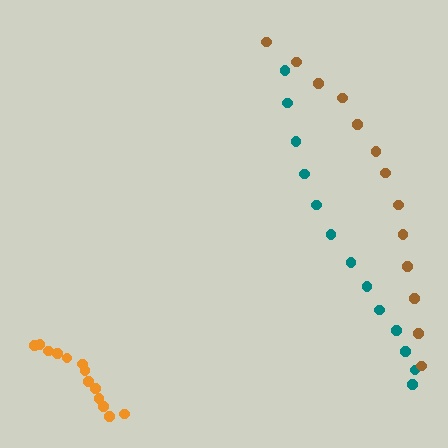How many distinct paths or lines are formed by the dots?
There are 3 distinct paths.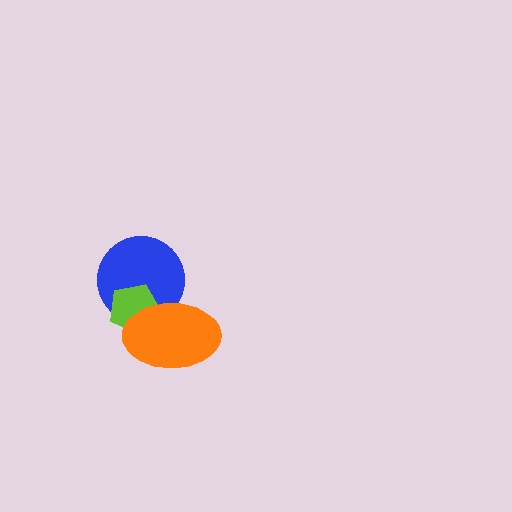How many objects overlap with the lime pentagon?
2 objects overlap with the lime pentagon.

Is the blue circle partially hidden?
Yes, it is partially covered by another shape.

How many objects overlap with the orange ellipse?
2 objects overlap with the orange ellipse.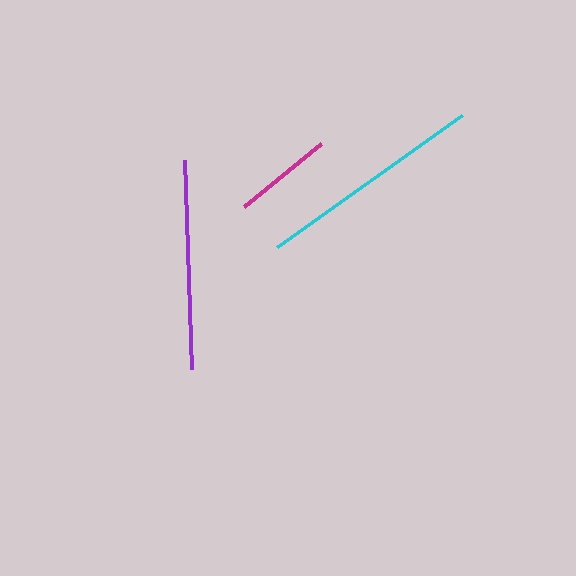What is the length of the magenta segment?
The magenta segment is approximately 99 pixels long.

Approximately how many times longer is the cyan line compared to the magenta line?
The cyan line is approximately 2.3 times the length of the magenta line.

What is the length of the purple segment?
The purple segment is approximately 210 pixels long.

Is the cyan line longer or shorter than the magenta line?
The cyan line is longer than the magenta line.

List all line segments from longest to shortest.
From longest to shortest: cyan, purple, magenta.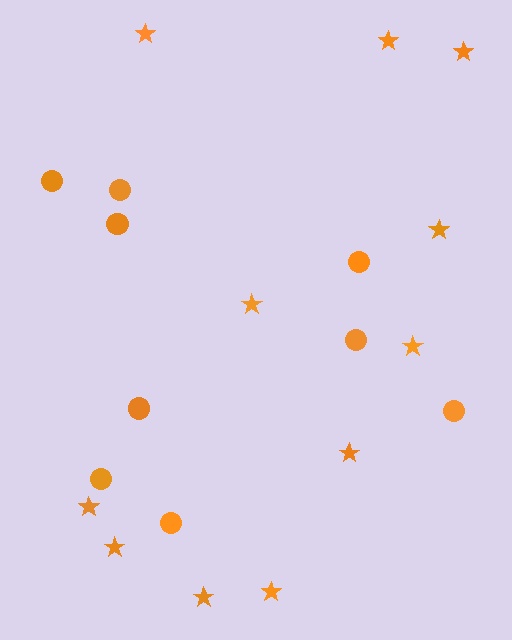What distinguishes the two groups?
There are 2 groups: one group of circles (9) and one group of stars (11).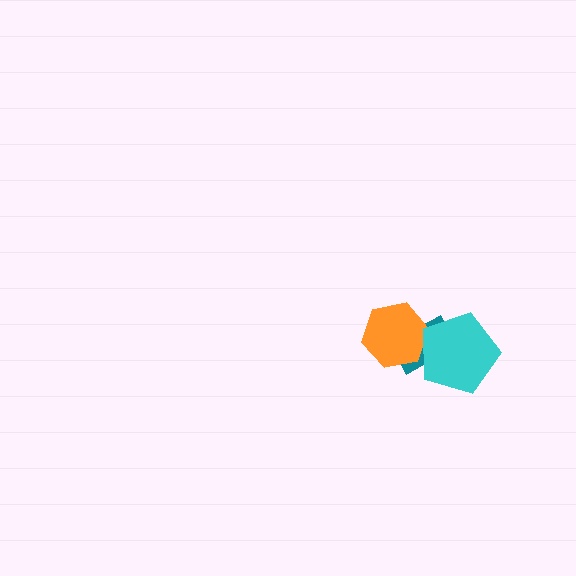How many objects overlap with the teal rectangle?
2 objects overlap with the teal rectangle.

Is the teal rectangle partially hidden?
Yes, it is partially covered by another shape.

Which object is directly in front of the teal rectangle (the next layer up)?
The orange hexagon is directly in front of the teal rectangle.